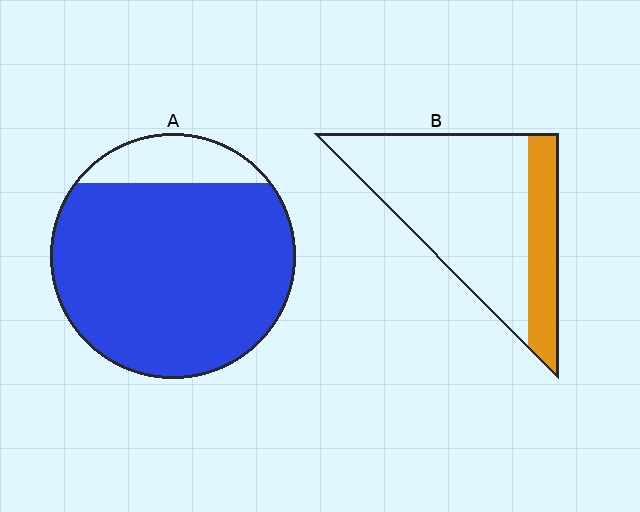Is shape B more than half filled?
No.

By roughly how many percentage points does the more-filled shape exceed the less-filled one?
By roughly 60 percentage points (A over B).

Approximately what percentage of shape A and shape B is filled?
A is approximately 85% and B is approximately 25%.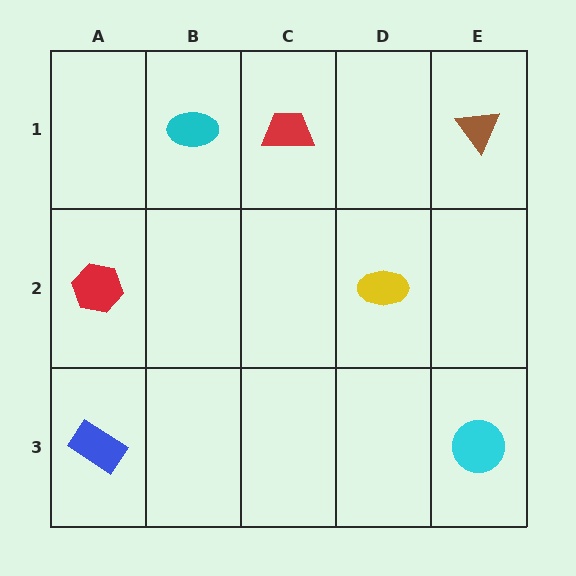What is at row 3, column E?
A cyan circle.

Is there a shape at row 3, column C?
No, that cell is empty.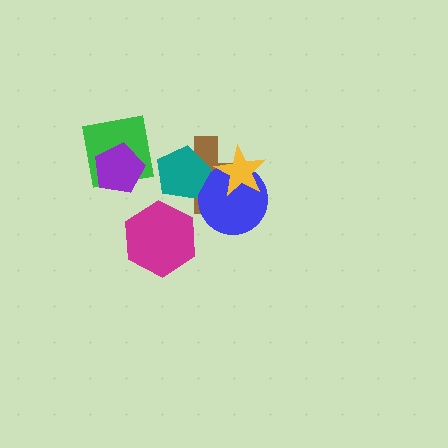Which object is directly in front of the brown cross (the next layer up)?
The blue circle is directly in front of the brown cross.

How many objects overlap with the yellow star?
2 objects overlap with the yellow star.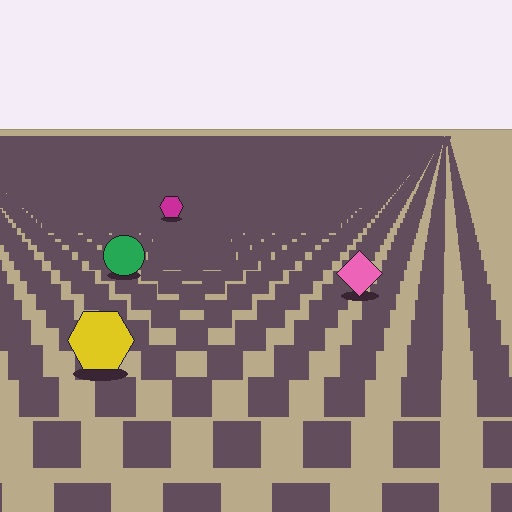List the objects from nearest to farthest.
From nearest to farthest: the yellow hexagon, the pink diamond, the green circle, the magenta hexagon.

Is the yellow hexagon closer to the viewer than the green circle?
Yes. The yellow hexagon is closer — you can tell from the texture gradient: the ground texture is coarser near it.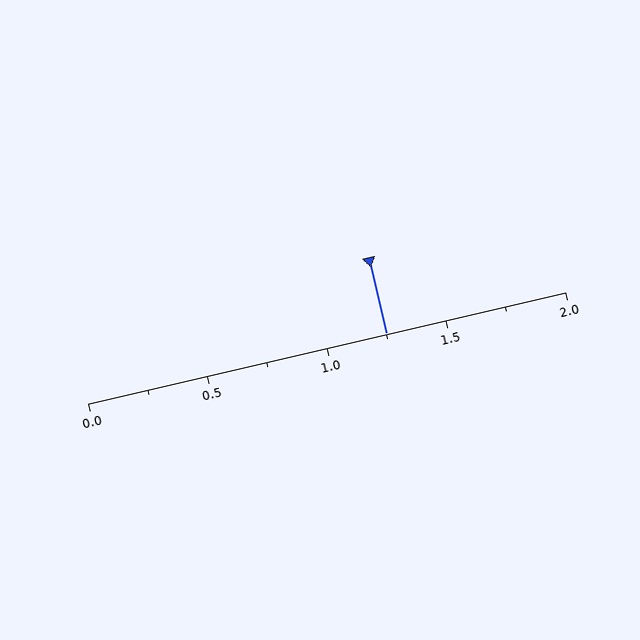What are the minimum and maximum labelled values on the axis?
The axis runs from 0.0 to 2.0.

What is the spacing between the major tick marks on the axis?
The major ticks are spaced 0.5 apart.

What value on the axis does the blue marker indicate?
The marker indicates approximately 1.25.